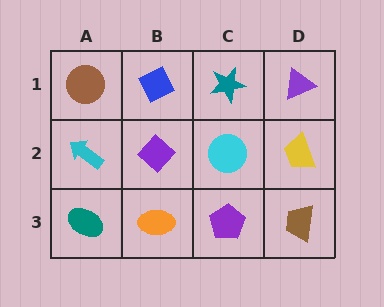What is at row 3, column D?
A brown trapezoid.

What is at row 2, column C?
A cyan circle.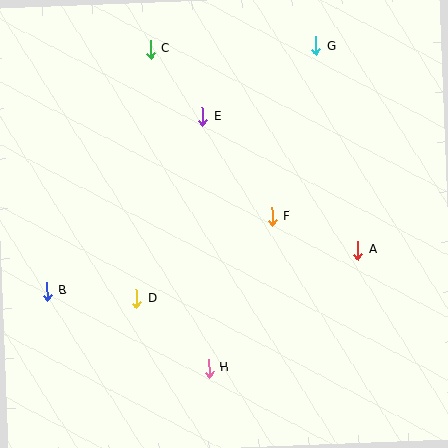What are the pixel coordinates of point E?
Point E is at (202, 117).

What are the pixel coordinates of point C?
Point C is at (150, 49).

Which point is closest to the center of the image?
Point F at (272, 216) is closest to the center.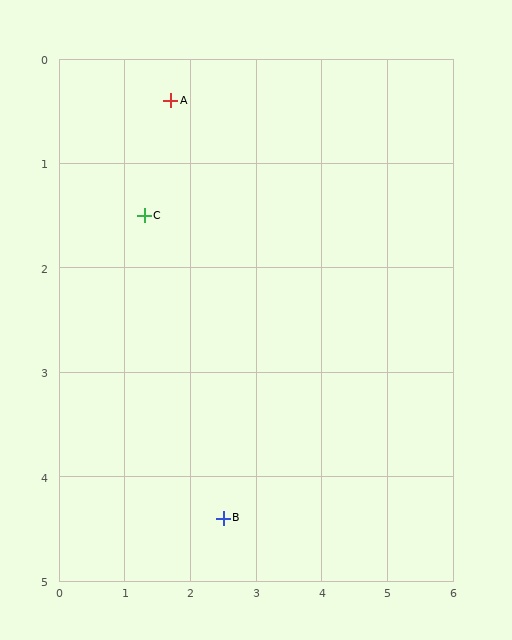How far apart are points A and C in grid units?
Points A and C are about 1.2 grid units apart.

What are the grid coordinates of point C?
Point C is at approximately (1.3, 1.5).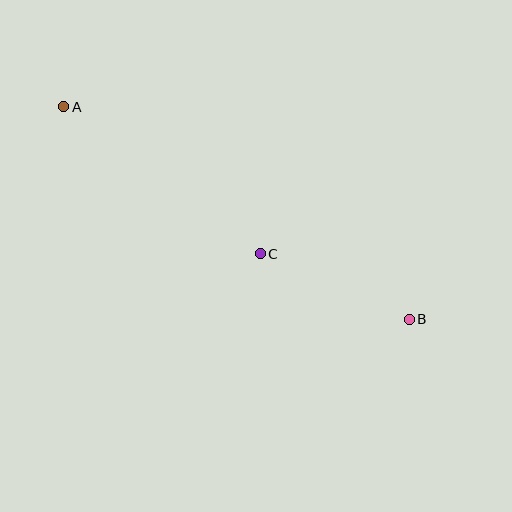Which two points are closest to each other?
Points B and C are closest to each other.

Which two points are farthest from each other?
Points A and B are farthest from each other.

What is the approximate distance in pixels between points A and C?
The distance between A and C is approximately 245 pixels.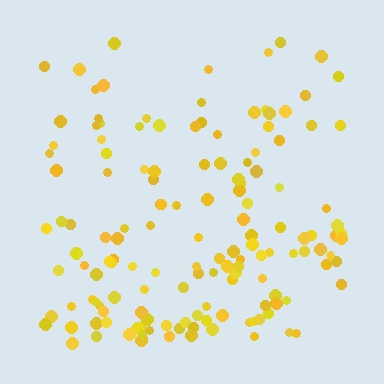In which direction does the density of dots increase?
From top to bottom, with the bottom side densest.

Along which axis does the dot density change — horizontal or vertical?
Vertical.